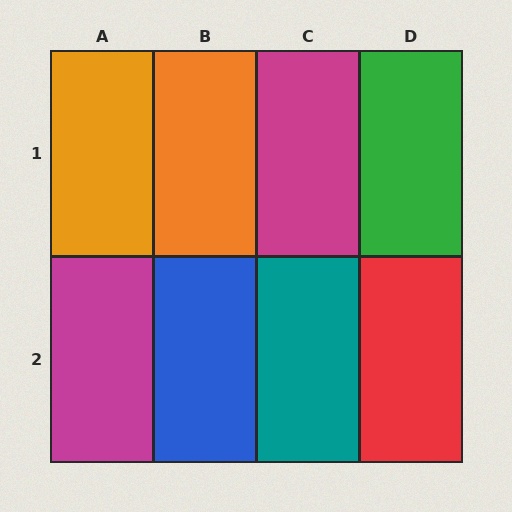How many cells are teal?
1 cell is teal.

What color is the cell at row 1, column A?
Orange.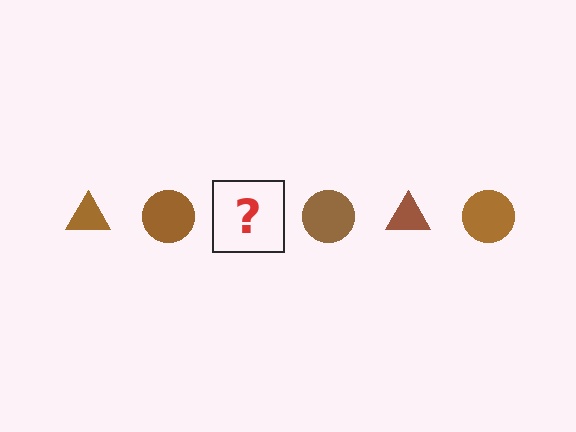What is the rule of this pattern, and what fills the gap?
The rule is that the pattern cycles through triangle, circle shapes in brown. The gap should be filled with a brown triangle.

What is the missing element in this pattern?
The missing element is a brown triangle.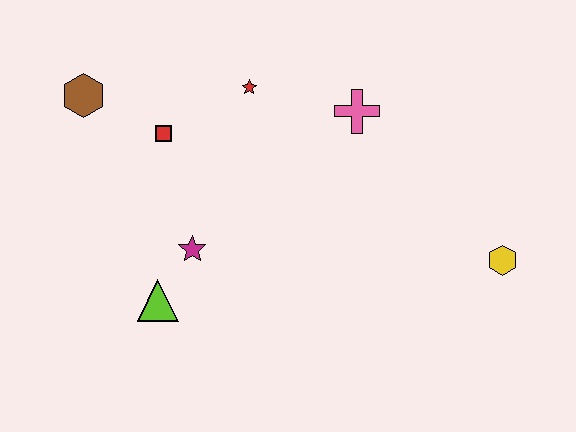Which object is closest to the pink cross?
The red star is closest to the pink cross.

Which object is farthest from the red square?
The yellow hexagon is farthest from the red square.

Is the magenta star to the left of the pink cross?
Yes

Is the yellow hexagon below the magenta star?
Yes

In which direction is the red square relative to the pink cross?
The red square is to the left of the pink cross.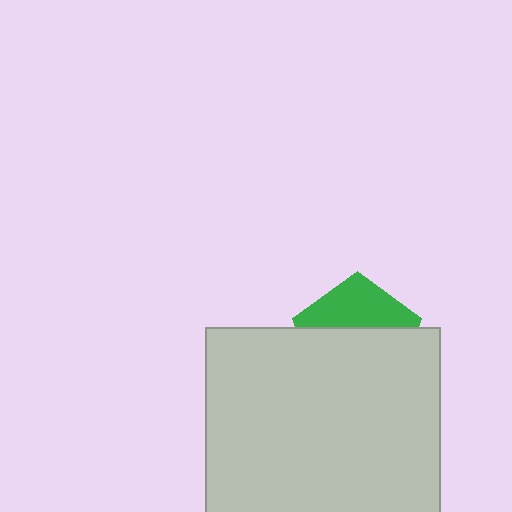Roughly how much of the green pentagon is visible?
A small part of it is visible (roughly 39%).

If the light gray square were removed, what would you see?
You would see the complete green pentagon.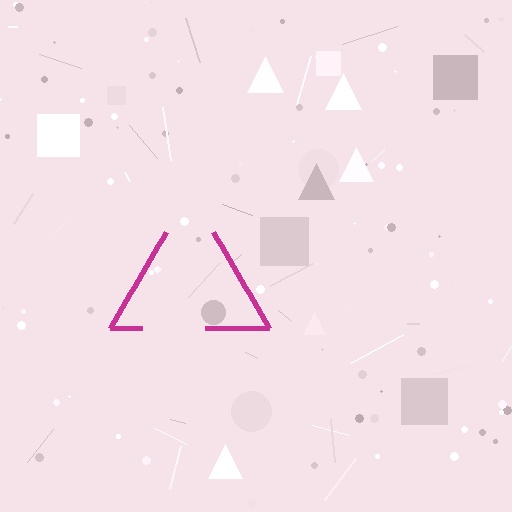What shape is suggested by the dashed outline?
The dashed outline suggests a triangle.